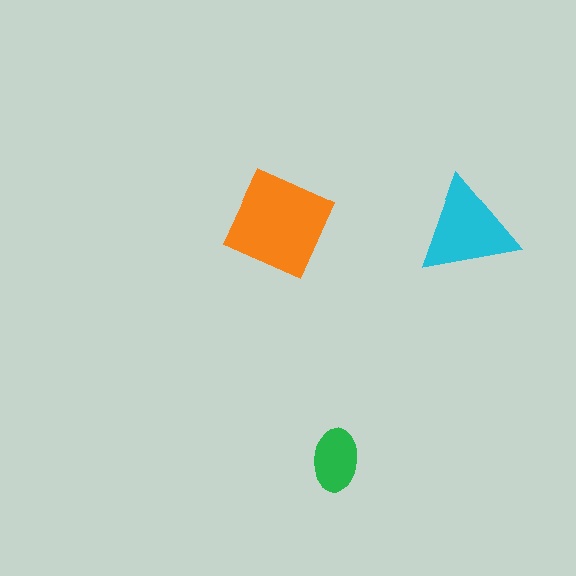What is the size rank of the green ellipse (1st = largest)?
3rd.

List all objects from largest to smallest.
The orange diamond, the cyan triangle, the green ellipse.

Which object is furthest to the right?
The cyan triangle is rightmost.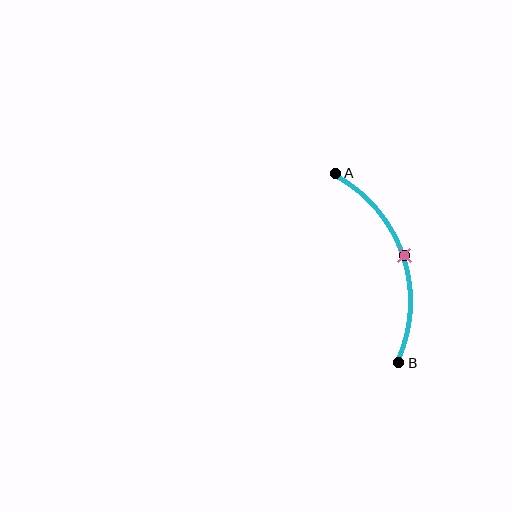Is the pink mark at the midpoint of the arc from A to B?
Yes. The pink mark lies on the arc at equal arc-length from both A and B — it is the arc midpoint.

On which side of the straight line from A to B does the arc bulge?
The arc bulges to the right of the straight line connecting A and B.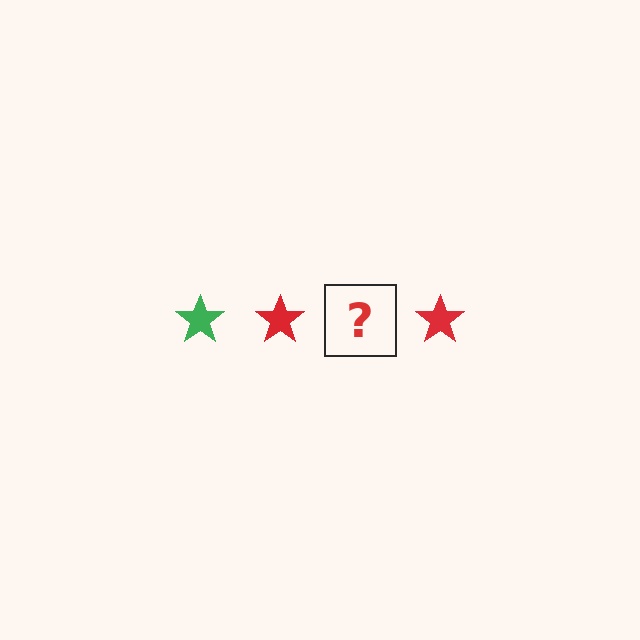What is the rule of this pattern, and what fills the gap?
The rule is that the pattern cycles through green, red stars. The gap should be filled with a green star.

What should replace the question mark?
The question mark should be replaced with a green star.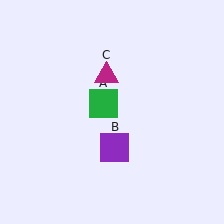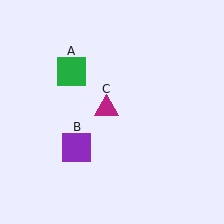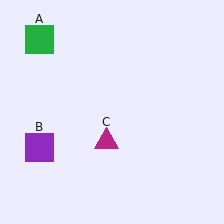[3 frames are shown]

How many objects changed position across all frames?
3 objects changed position: green square (object A), purple square (object B), magenta triangle (object C).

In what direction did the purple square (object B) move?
The purple square (object B) moved left.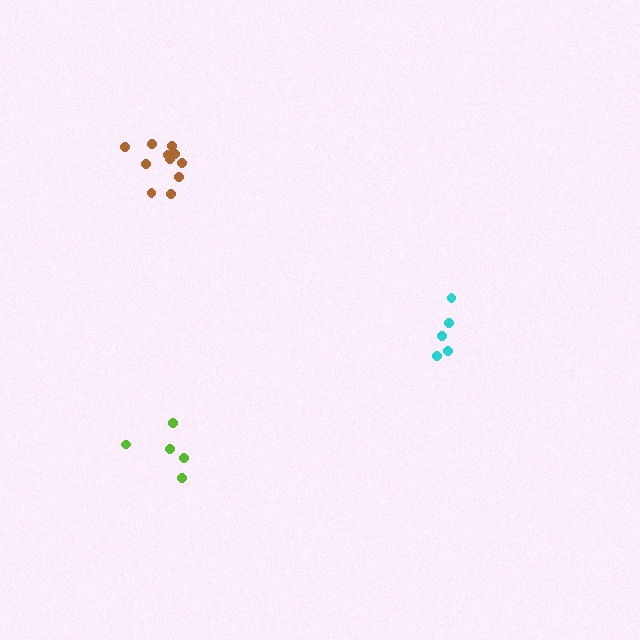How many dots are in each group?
Group 1: 5 dots, Group 2: 11 dots, Group 3: 5 dots (21 total).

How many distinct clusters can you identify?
There are 3 distinct clusters.